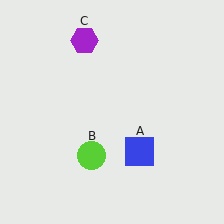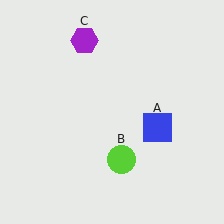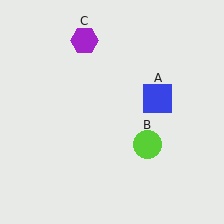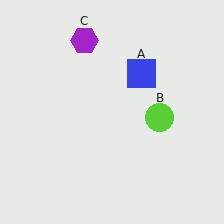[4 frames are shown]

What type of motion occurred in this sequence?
The blue square (object A), lime circle (object B) rotated counterclockwise around the center of the scene.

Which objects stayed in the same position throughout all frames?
Purple hexagon (object C) remained stationary.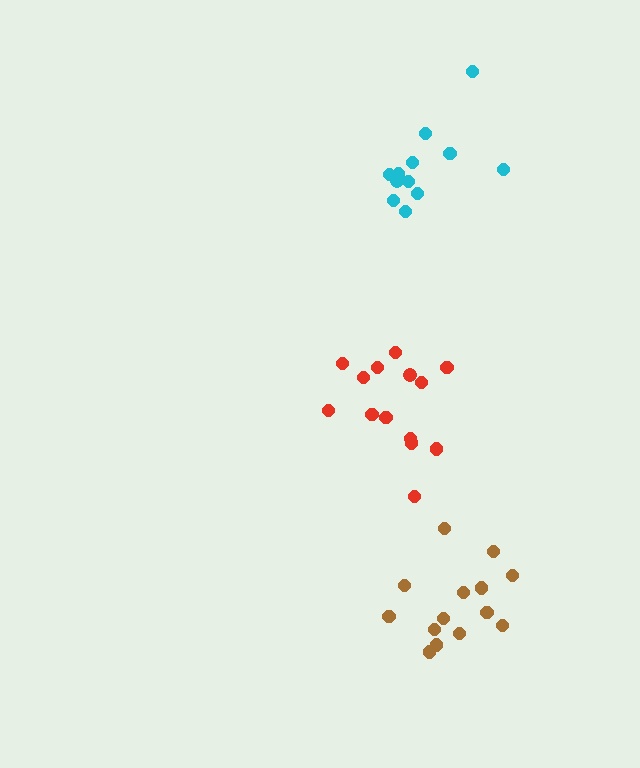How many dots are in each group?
Group 1: 14 dots, Group 2: 14 dots, Group 3: 12 dots (40 total).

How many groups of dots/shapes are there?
There are 3 groups.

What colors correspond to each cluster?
The clusters are colored: brown, red, cyan.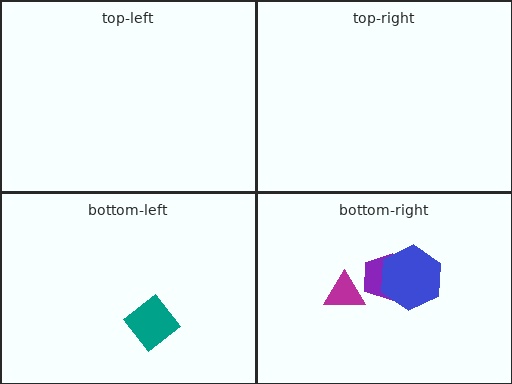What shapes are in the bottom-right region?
The purple pentagon, the blue hexagon, the magenta triangle.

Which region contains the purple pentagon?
The bottom-right region.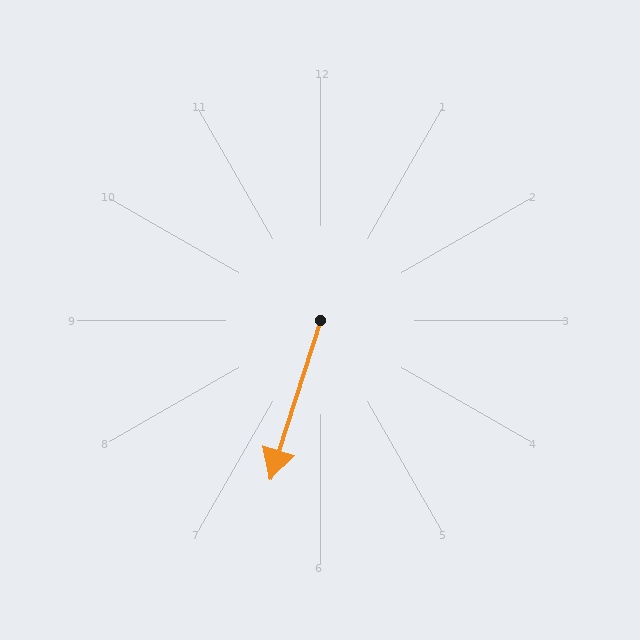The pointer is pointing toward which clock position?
Roughly 7 o'clock.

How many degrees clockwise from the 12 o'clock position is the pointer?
Approximately 198 degrees.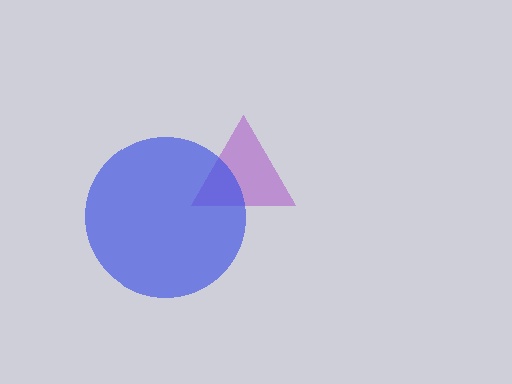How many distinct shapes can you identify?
There are 2 distinct shapes: a purple triangle, a blue circle.